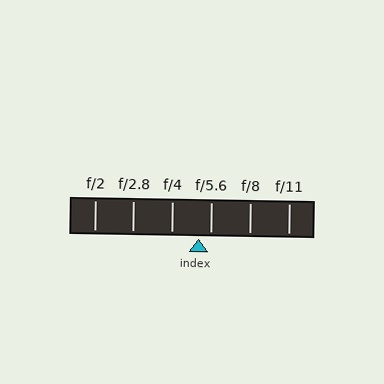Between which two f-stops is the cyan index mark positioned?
The index mark is between f/4 and f/5.6.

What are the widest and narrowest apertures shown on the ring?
The widest aperture shown is f/2 and the narrowest is f/11.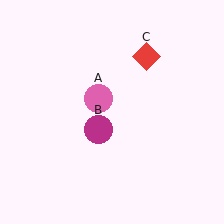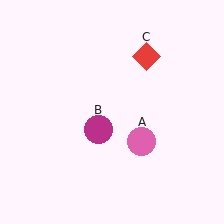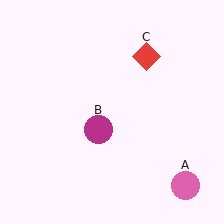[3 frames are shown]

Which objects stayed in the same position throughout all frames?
Magenta circle (object B) and red diamond (object C) remained stationary.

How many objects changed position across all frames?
1 object changed position: pink circle (object A).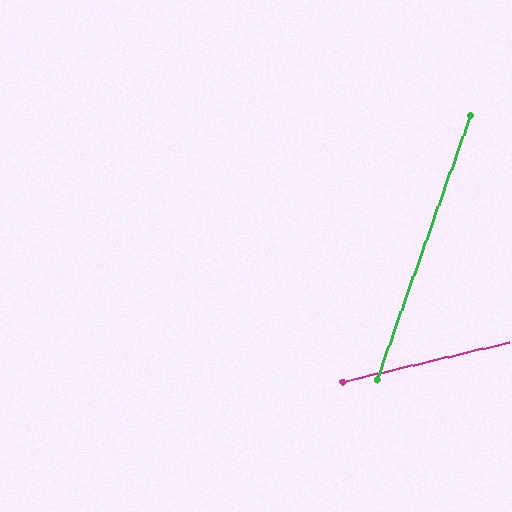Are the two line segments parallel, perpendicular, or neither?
Neither parallel nor perpendicular — they differ by about 57°.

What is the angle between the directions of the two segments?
Approximately 57 degrees.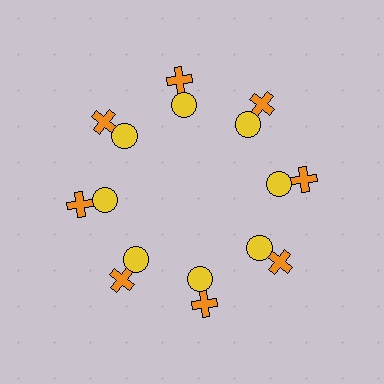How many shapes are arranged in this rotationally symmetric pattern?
There are 16 shapes, arranged in 8 groups of 2.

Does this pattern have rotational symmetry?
Yes, this pattern has 8-fold rotational symmetry. It looks the same after rotating 45 degrees around the center.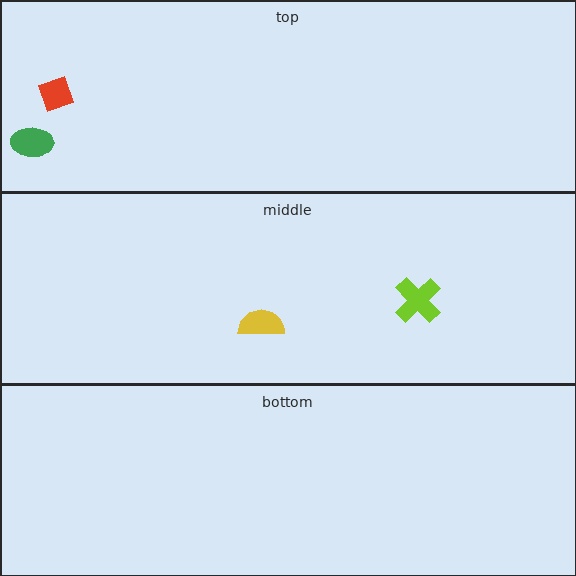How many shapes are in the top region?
2.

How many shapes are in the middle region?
2.